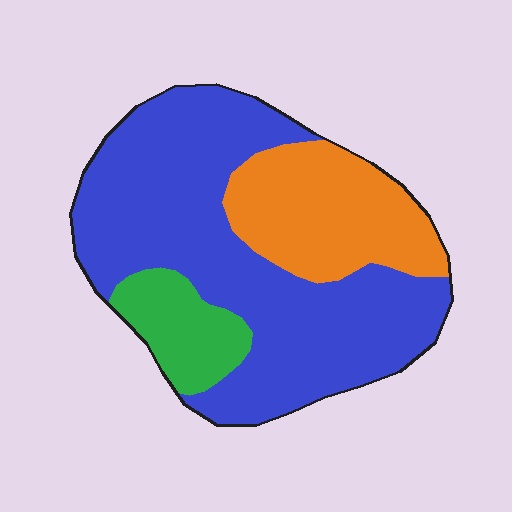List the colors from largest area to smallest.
From largest to smallest: blue, orange, green.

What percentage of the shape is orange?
Orange takes up about one quarter (1/4) of the shape.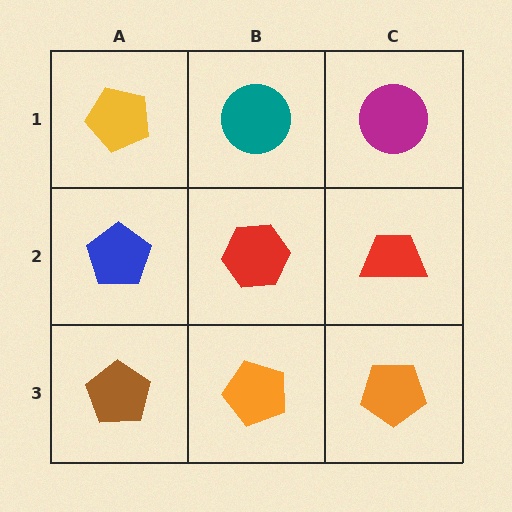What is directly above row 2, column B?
A teal circle.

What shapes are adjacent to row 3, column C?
A red trapezoid (row 2, column C), an orange pentagon (row 3, column B).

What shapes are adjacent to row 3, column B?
A red hexagon (row 2, column B), a brown pentagon (row 3, column A), an orange pentagon (row 3, column C).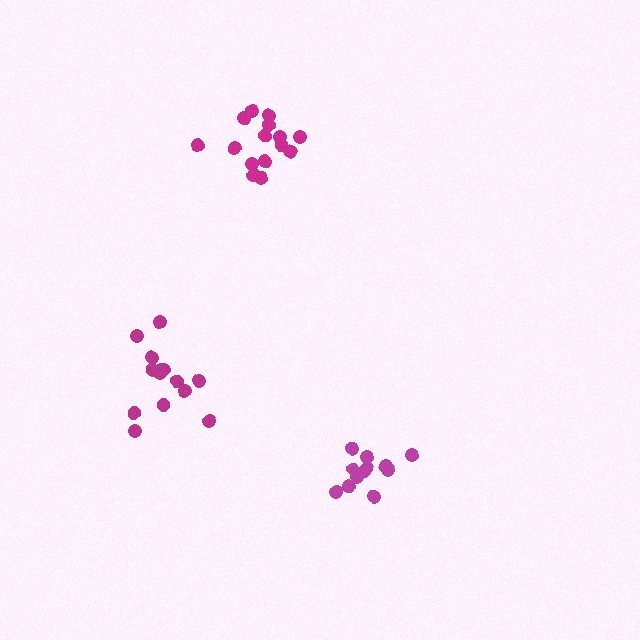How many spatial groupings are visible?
There are 3 spatial groupings.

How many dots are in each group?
Group 1: 15 dots, Group 2: 12 dots, Group 3: 14 dots (41 total).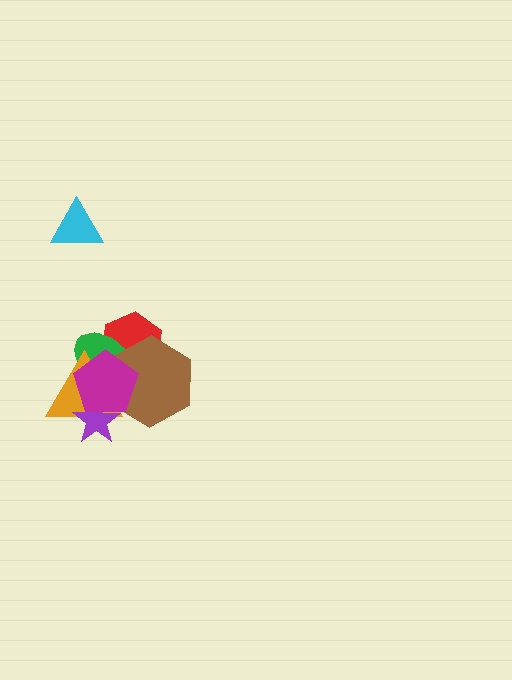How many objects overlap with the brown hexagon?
4 objects overlap with the brown hexagon.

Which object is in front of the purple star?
The magenta pentagon is in front of the purple star.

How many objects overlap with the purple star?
2 objects overlap with the purple star.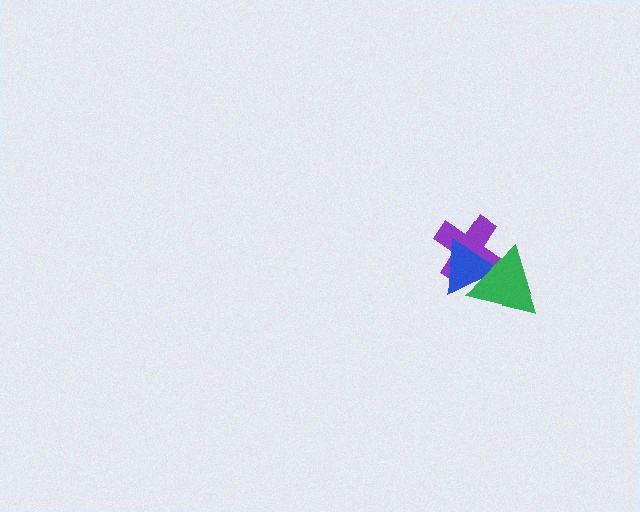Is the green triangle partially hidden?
No, no other shape covers it.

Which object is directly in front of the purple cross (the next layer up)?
The blue triangle is directly in front of the purple cross.